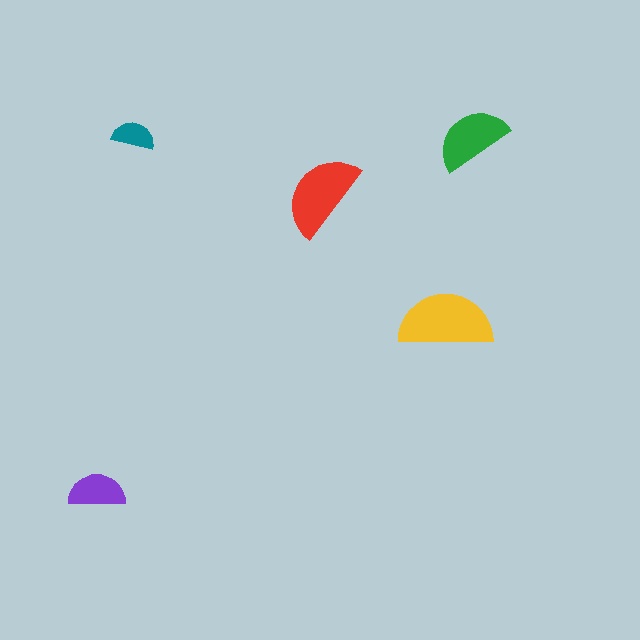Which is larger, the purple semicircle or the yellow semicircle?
The yellow one.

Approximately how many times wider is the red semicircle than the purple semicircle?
About 1.5 times wider.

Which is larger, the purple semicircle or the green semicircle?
The green one.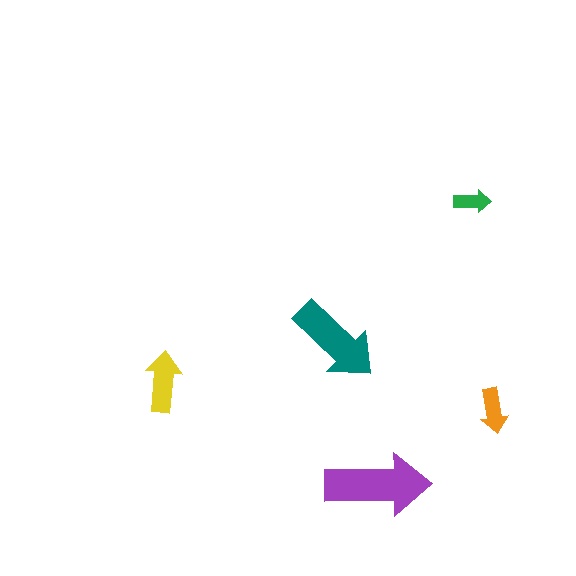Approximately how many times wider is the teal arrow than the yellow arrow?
About 1.5 times wider.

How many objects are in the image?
There are 5 objects in the image.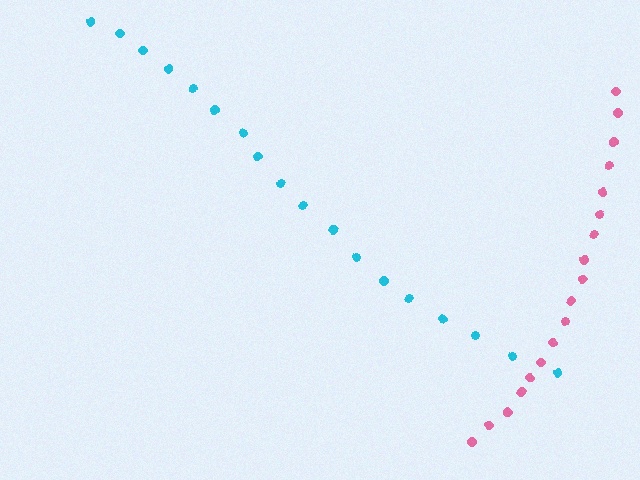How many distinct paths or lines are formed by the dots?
There are 2 distinct paths.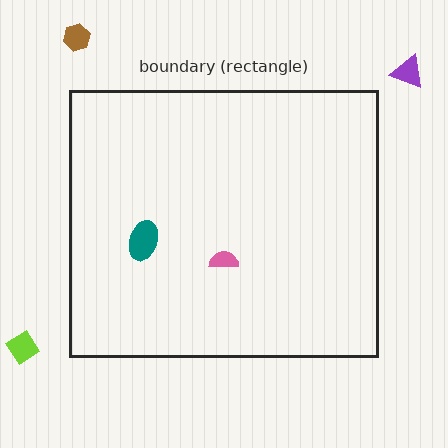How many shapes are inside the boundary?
2 inside, 3 outside.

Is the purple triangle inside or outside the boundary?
Outside.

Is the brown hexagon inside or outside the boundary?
Outside.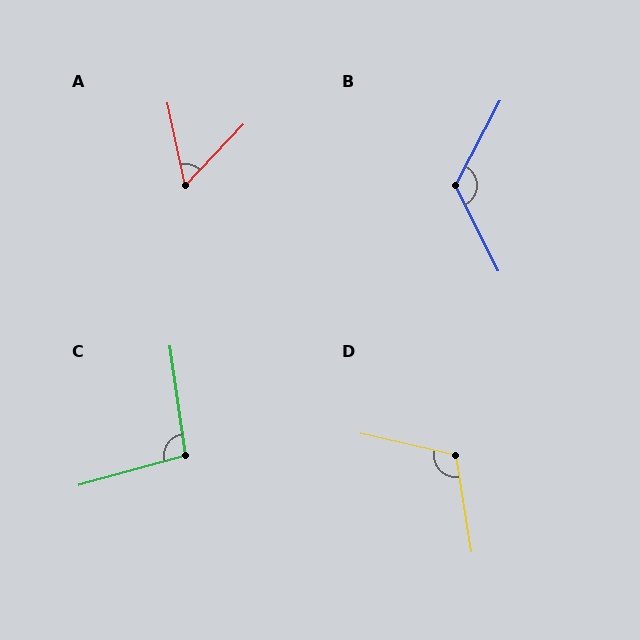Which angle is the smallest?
A, at approximately 55 degrees.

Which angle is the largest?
B, at approximately 126 degrees.